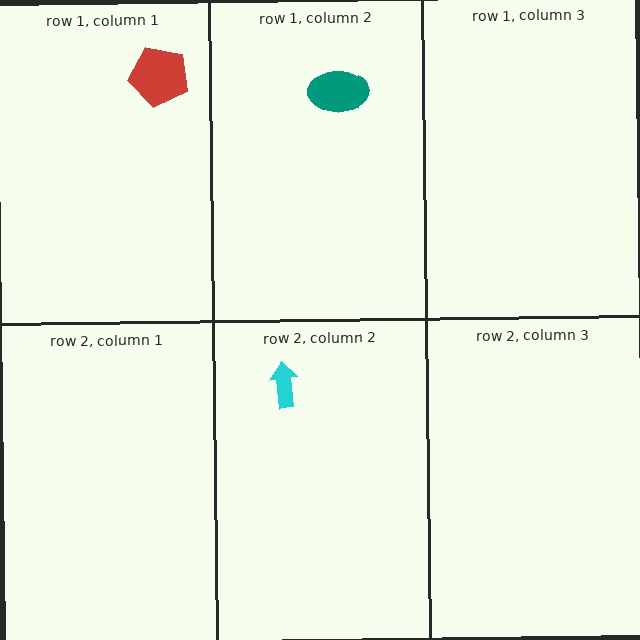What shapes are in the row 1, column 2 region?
The teal ellipse.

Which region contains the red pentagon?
The row 1, column 1 region.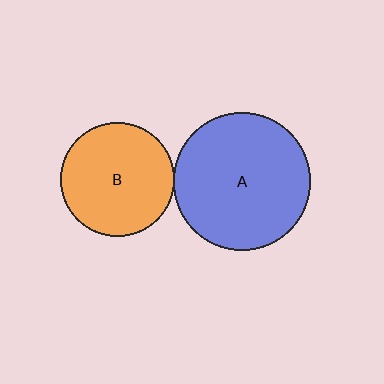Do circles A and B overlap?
Yes.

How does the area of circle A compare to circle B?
Approximately 1.5 times.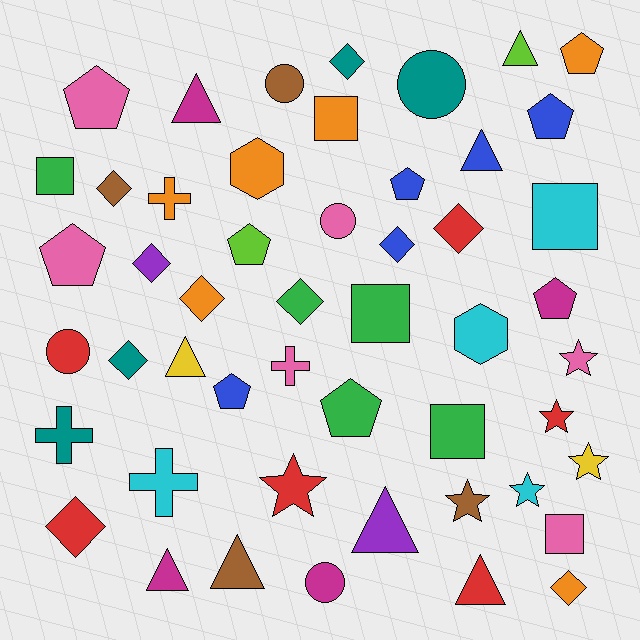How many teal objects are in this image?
There are 4 teal objects.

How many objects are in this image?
There are 50 objects.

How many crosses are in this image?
There are 4 crosses.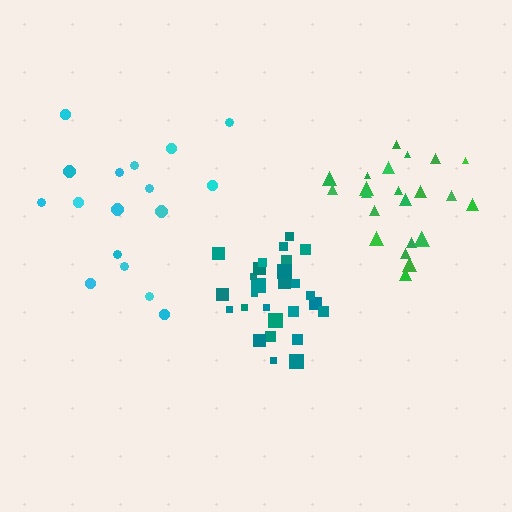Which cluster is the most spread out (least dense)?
Cyan.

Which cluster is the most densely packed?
Teal.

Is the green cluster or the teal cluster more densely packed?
Teal.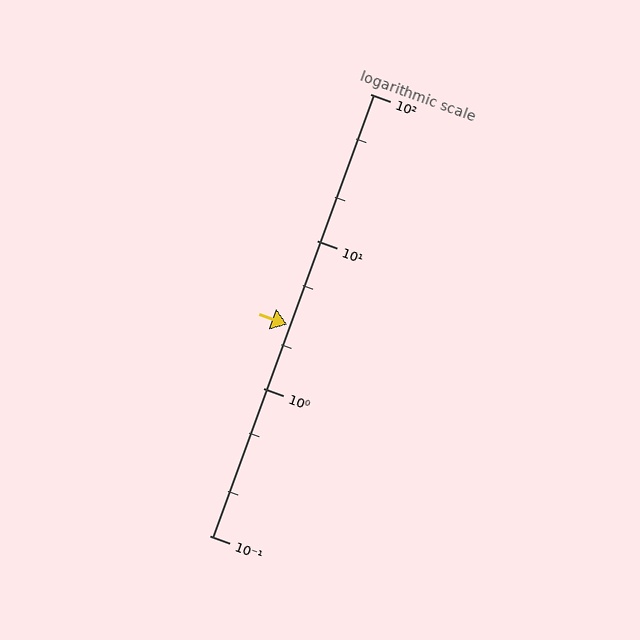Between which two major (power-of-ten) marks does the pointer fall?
The pointer is between 1 and 10.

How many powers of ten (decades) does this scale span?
The scale spans 3 decades, from 0.1 to 100.